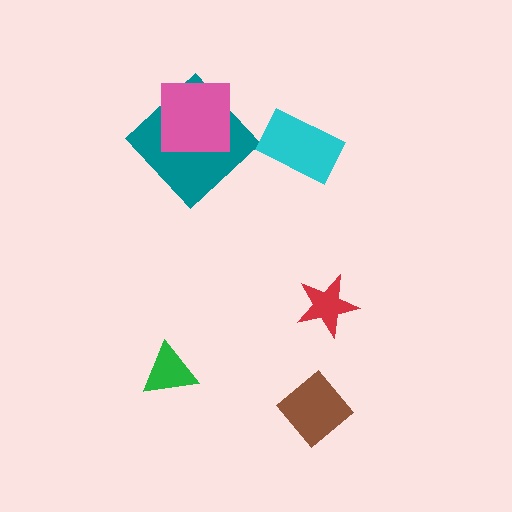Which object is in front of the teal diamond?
The pink square is in front of the teal diamond.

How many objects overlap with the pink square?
1 object overlaps with the pink square.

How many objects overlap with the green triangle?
0 objects overlap with the green triangle.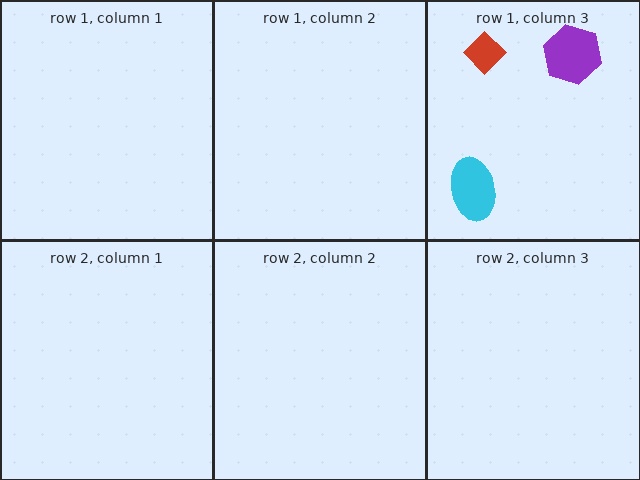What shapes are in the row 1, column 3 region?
The cyan ellipse, the purple hexagon, the red diamond.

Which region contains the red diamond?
The row 1, column 3 region.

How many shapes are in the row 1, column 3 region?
3.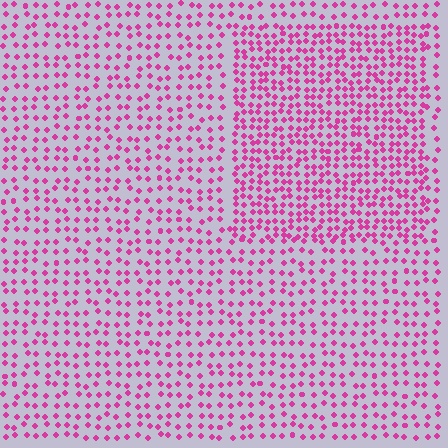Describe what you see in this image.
The image contains small magenta elements arranged at two different densities. A rectangle-shaped region is visible where the elements are more densely packed than the surrounding area.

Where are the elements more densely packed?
The elements are more densely packed inside the rectangle boundary.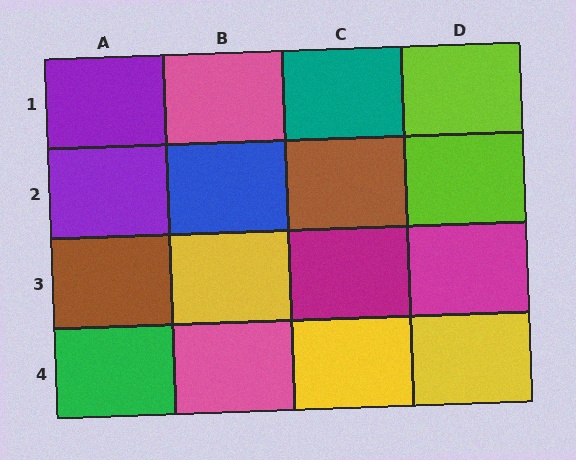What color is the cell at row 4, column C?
Yellow.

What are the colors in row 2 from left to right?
Purple, blue, brown, lime.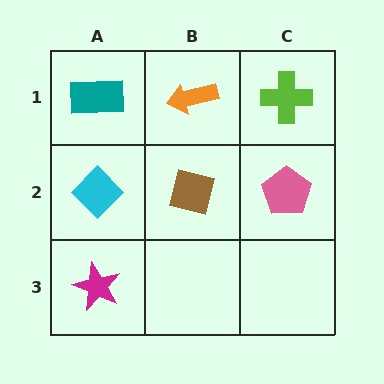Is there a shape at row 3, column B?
No, that cell is empty.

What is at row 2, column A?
A cyan diamond.